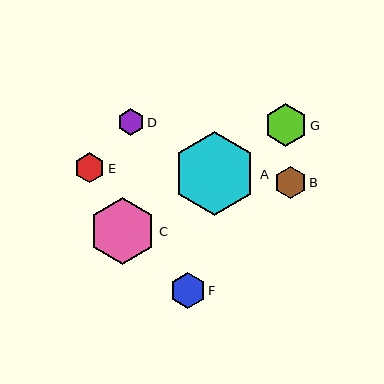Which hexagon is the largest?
Hexagon A is the largest with a size of approximately 84 pixels.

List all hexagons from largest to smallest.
From largest to smallest: A, C, G, F, B, E, D.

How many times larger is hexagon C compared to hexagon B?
Hexagon C is approximately 2.1 times the size of hexagon B.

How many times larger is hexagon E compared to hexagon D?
Hexagon E is approximately 1.1 times the size of hexagon D.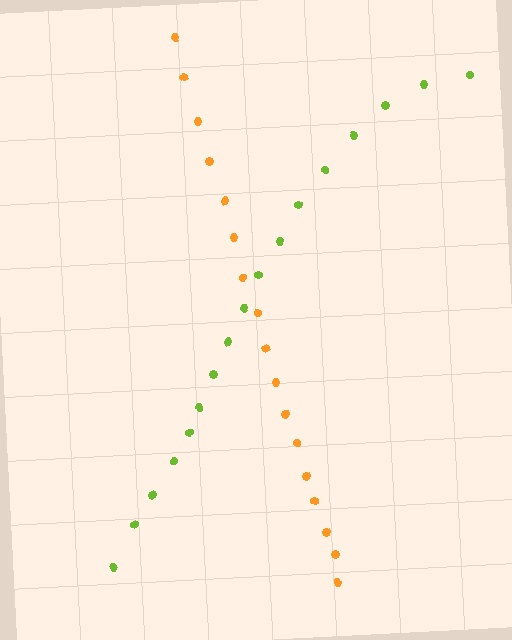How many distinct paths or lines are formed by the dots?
There are 2 distinct paths.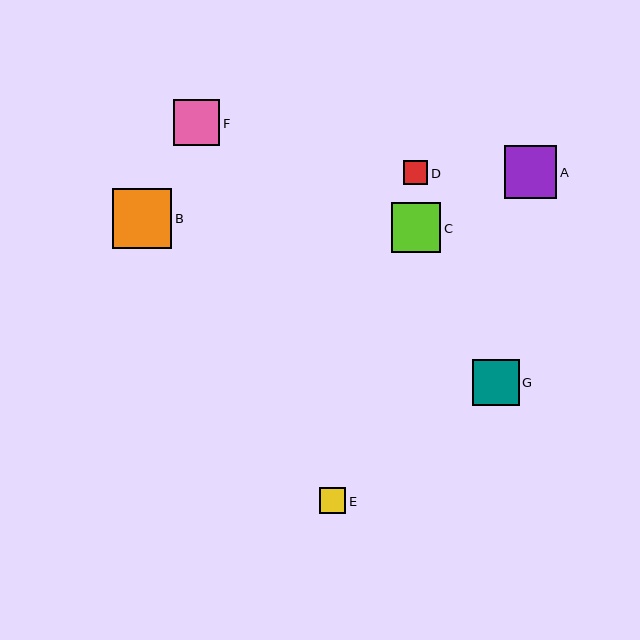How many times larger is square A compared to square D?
Square A is approximately 2.2 times the size of square D.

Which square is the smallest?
Square D is the smallest with a size of approximately 24 pixels.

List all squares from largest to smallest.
From largest to smallest: B, A, C, F, G, E, D.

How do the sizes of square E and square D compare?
Square E and square D are approximately the same size.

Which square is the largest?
Square B is the largest with a size of approximately 60 pixels.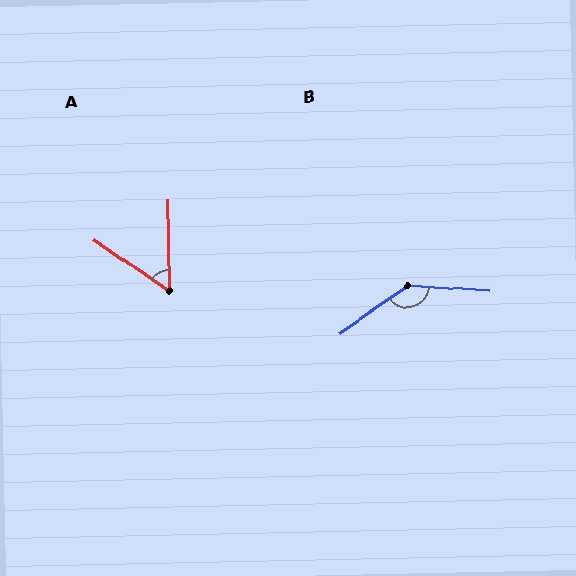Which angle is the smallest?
A, at approximately 55 degrees.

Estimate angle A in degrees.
Approximately 55 degrees.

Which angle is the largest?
B, at approximately 141 degrees.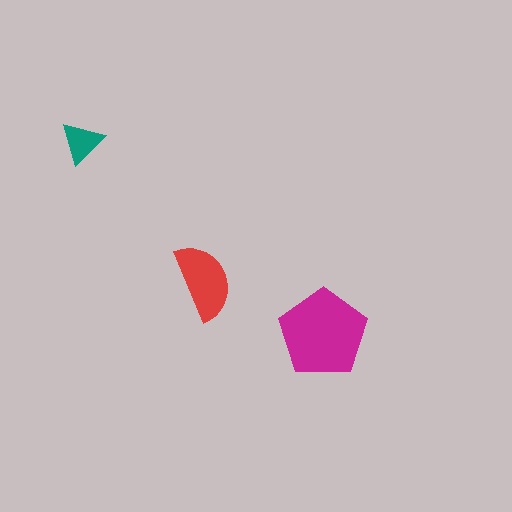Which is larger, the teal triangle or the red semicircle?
The red semicircle.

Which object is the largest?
The magenta pentagon.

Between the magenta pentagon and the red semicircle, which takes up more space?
The magenta pentagon.